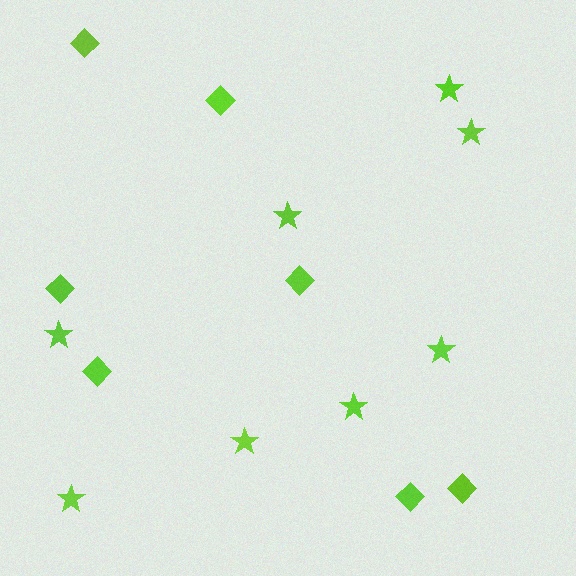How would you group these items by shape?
There are 2 groups: one group of diamonds (7) and one group of stars (8).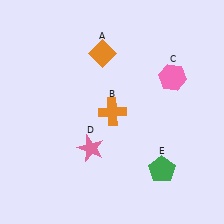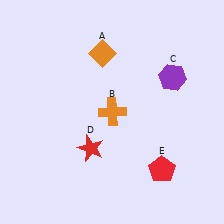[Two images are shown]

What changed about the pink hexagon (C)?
In Image 1, C is pink. In Image 2, it changed to purple.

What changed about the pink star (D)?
In Image 1, D is pink. In Image 2, it changed to red.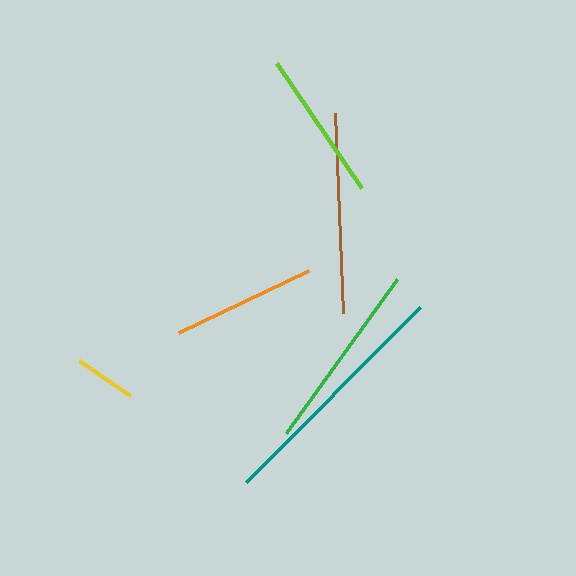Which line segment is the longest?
The teal line is the longest at approximately 246 pixels.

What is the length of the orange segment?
The orange segment is approximately 144 pixels long.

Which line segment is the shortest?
The yellow line is the shortest at approximately 62 pixels.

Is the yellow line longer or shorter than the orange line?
The orange line is longer than the yellow line.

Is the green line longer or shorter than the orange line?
The green line is longer than the orange line.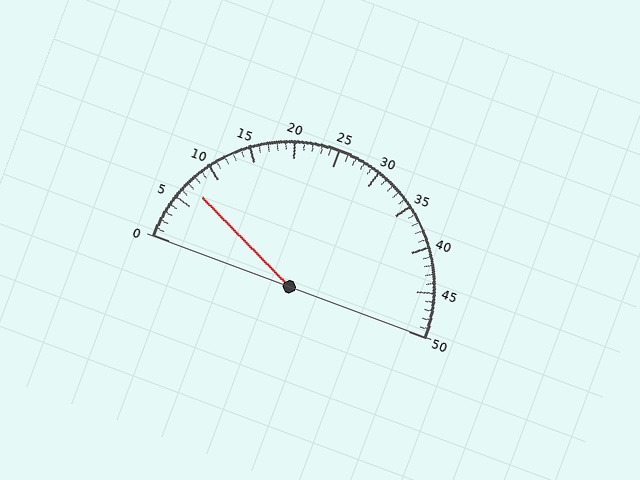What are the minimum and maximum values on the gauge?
The gauge ranges from 0 to 50.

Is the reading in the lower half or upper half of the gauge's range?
The reading is in the lower half of the range (0 to 50).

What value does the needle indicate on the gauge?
The needle indicates approximately 7.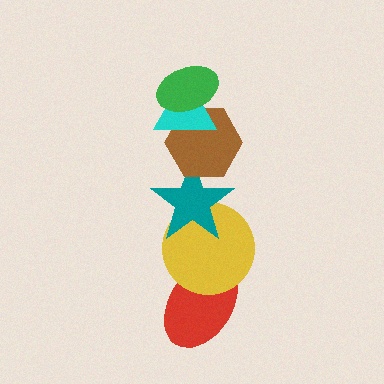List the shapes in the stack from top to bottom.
From top to bottom: the green ellipse, the cyan triangle, the brown hexagon, the teal star, the yellow circle, the red ellipse.